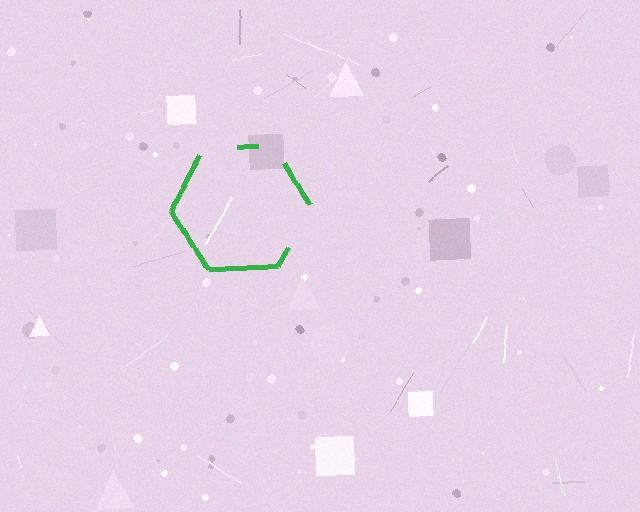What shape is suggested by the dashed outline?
The dashed outline suggests a hexagon.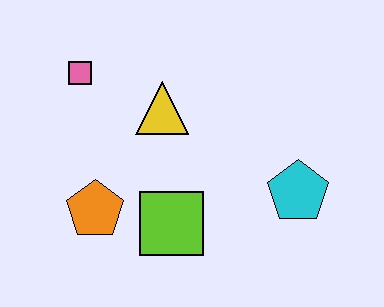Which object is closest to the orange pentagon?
The lime square is closest to the orange pentagon.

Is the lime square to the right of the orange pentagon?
Yes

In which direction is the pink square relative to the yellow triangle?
The pink square is to the left of the yellow triangle.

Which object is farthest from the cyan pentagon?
The pink square is farthest from the cyan pentagon.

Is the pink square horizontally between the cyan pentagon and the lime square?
No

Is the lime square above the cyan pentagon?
No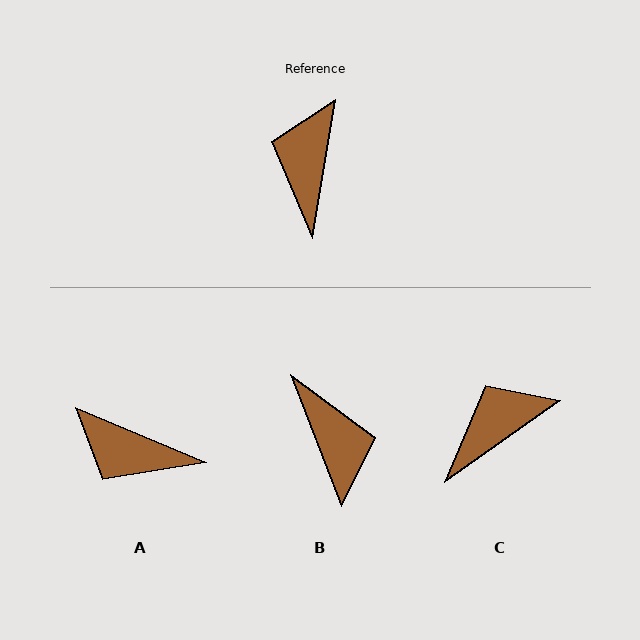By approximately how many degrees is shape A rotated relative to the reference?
Approximately 77 degrees counter-clockwise.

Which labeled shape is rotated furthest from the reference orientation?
B, about 149 degrees away.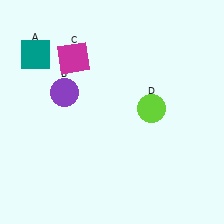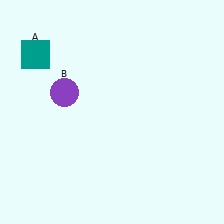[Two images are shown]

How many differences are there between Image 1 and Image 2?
There are 2 differences between the two images.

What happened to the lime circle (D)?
The lime circle (D) was removed in Image 2. It was in the top-right area of Image 1.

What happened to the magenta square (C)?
The magenta square (C) was removed in Image 2. It was in the top-left area of Image 1.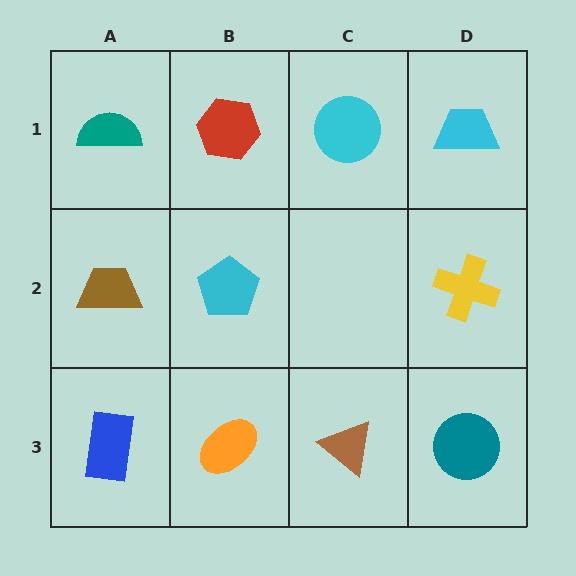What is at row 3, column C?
A brown triangle.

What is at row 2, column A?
A brown trapezoid.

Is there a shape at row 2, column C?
No, that cell is empty.